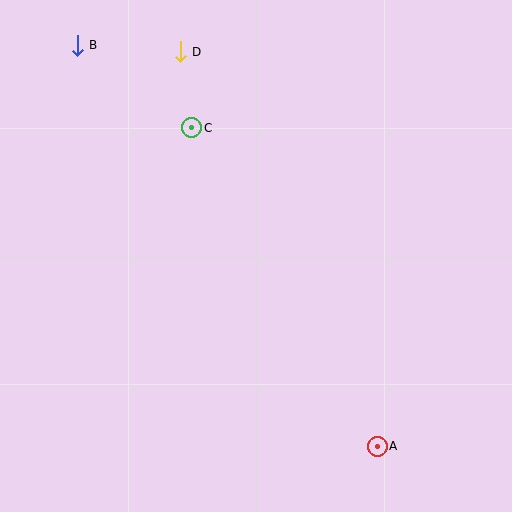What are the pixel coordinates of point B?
Point B is at (77, 45).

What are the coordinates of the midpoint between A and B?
The midpoint between A and B is at (227, 246).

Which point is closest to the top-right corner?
Point D is closest to the top-right corner.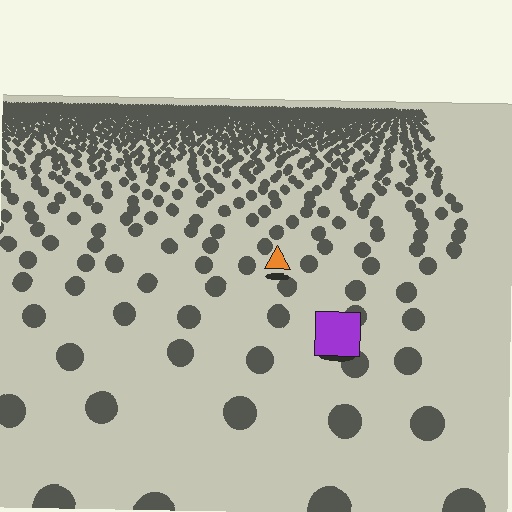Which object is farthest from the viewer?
The orange triangle is farthest from the viewer. It appears smaller and the ground texture around it is denser.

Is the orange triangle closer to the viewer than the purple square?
No. The purple square is closer — you can tell from the texture gradient: the ground texture is coarser near it.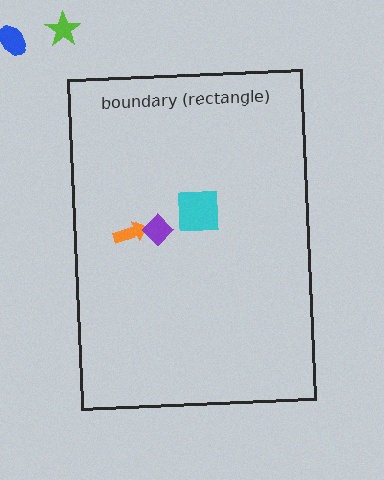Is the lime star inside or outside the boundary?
Outside.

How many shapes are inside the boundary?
3 inside, 2 outside.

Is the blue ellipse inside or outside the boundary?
Outside.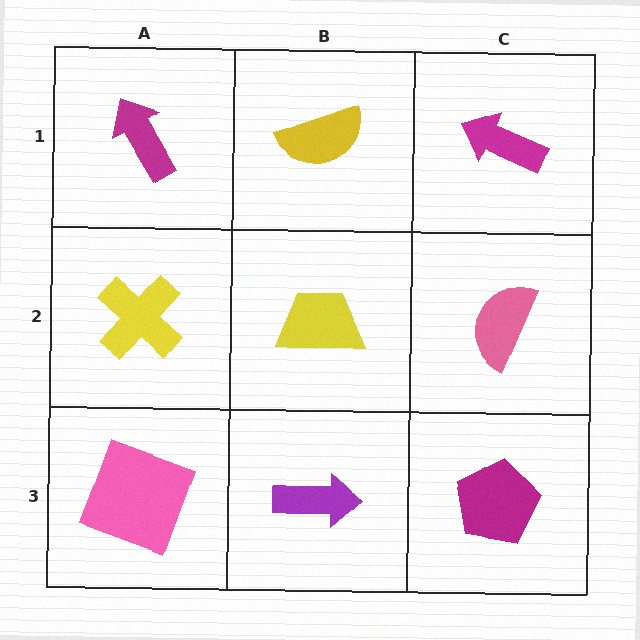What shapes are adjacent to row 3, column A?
A yellow cross (row 2, column A), a purple arrow (row 3, column B).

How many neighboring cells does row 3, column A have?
2.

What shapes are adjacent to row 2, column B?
A yellow semicircle (row 1, column B), a purple arrow (row 3, column B), a yellow cross (row 2, column A), a pink semicircle (row 2, column C).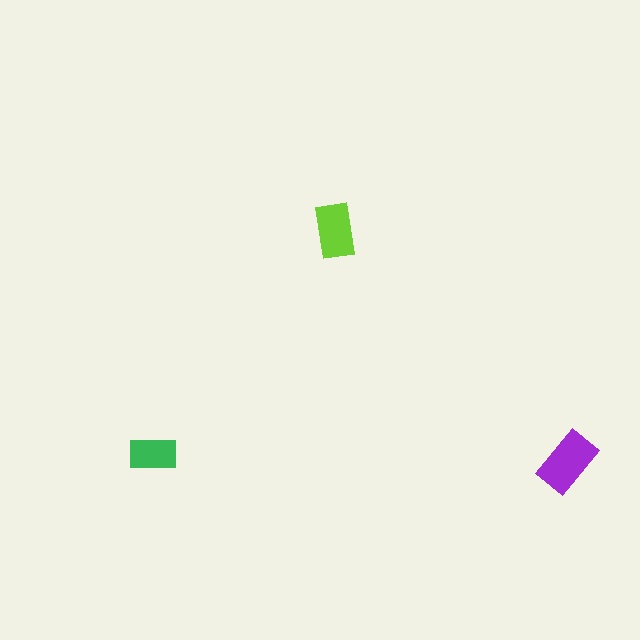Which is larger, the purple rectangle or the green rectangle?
The purple one.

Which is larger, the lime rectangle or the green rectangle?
The lime one.